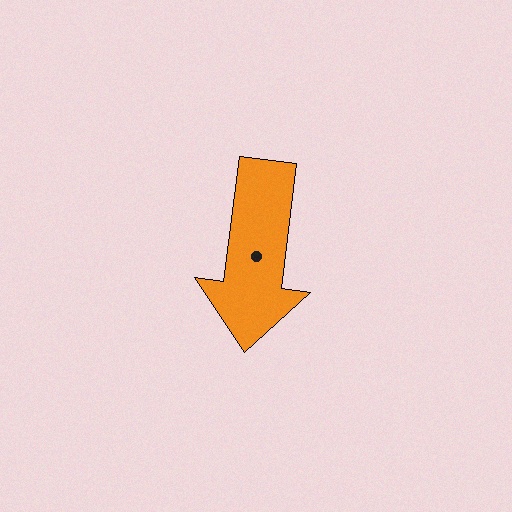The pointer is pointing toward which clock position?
Roughly 6 o'clock.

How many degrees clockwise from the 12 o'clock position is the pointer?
Approximately 187 degrees.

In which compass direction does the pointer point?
South.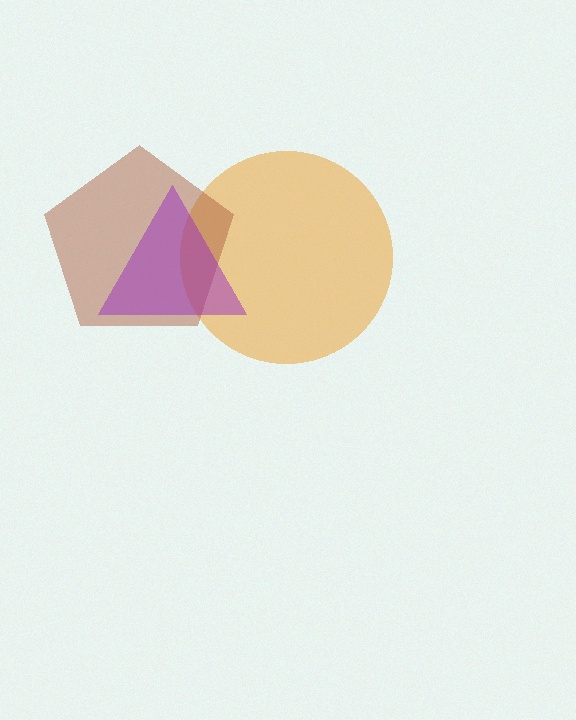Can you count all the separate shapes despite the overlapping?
Yes, there are 3 separate shapes.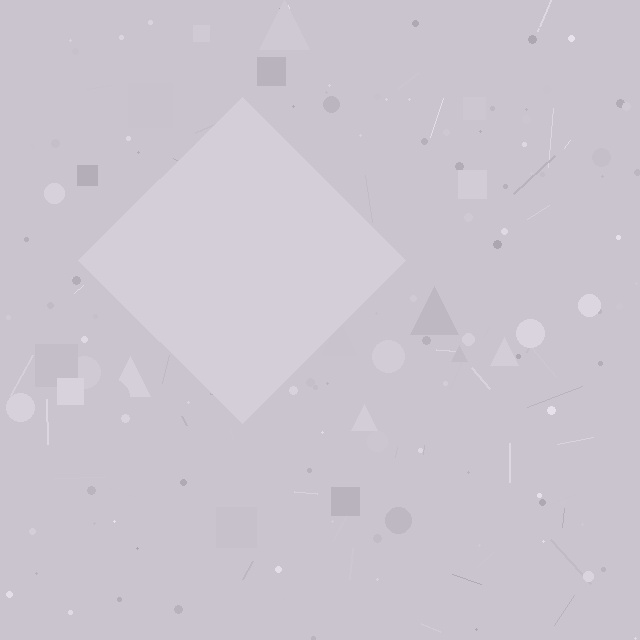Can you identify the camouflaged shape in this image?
The camouflaged shape is a diamond.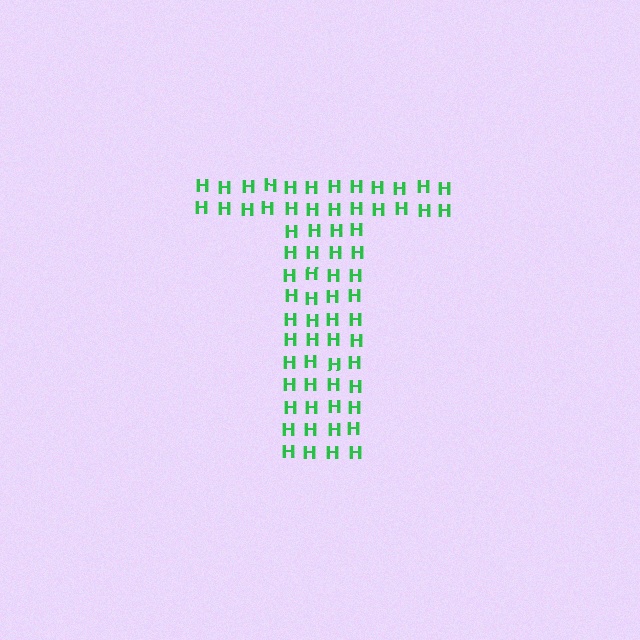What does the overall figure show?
The overall figure shows the letter T.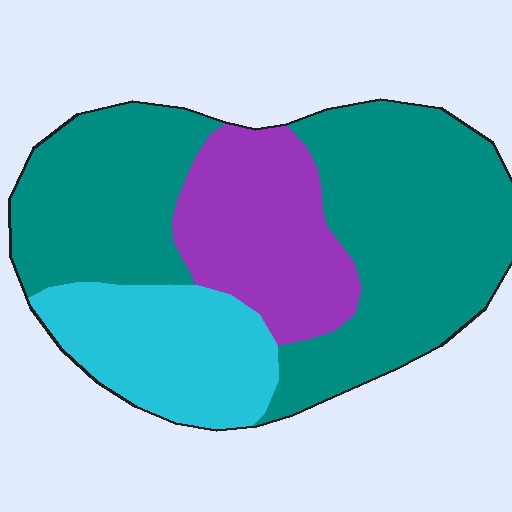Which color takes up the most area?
Teal, at roughly 60%.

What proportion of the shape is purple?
Purple covers roughly 20% of the shape.